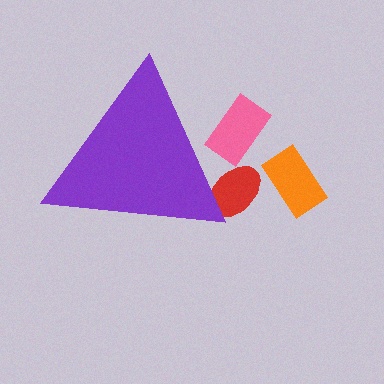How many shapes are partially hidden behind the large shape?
2 shapes are partially hidden.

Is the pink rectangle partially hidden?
Yes, the pink rectangle is partially hidden behind the purple triangle.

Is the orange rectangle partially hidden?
No, the orange rectangle is fully visible.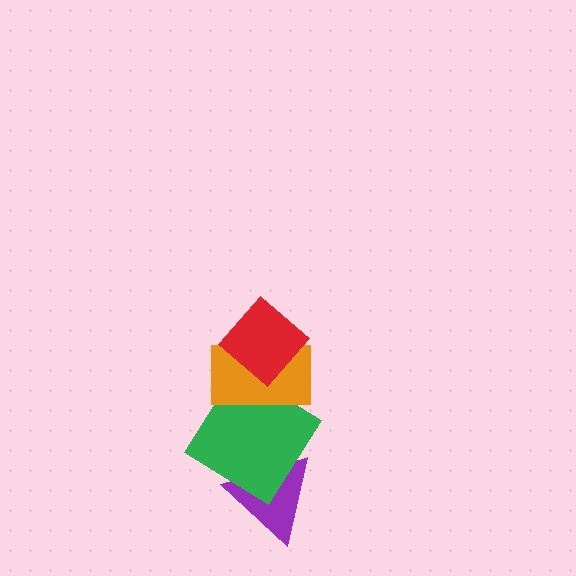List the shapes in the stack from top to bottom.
From top to bottom: the red diamond, the orange rectangle, the green diamond, the purple triangle.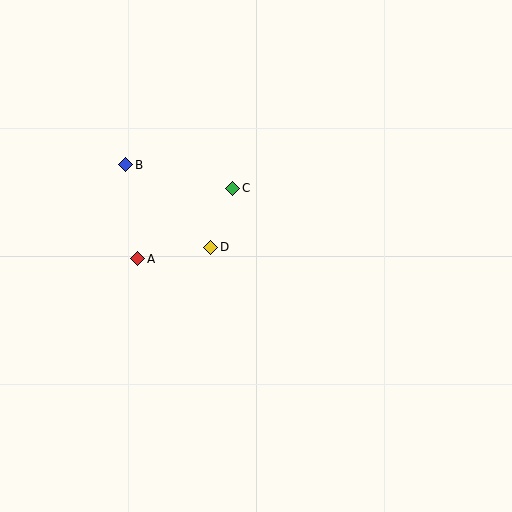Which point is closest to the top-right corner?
Point C is closest to the top-right corner.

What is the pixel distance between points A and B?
The distance between A and B is 95 pixels.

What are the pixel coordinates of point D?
Point D is at (211, 247).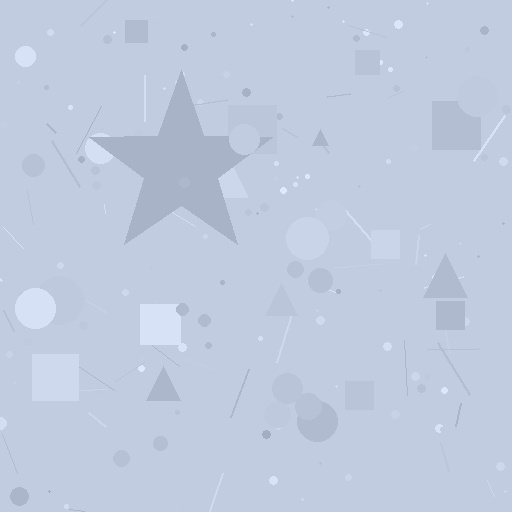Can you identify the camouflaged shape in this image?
The camouflaged shape is a star.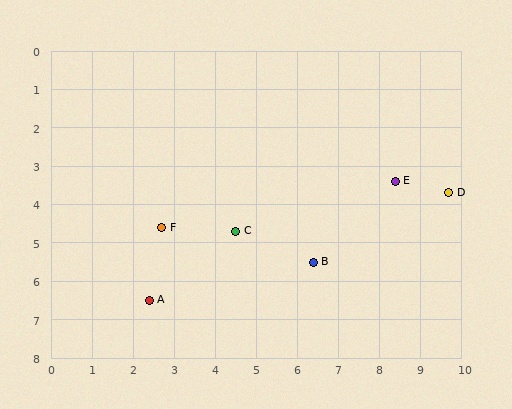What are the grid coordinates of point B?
Point B is at approximately (6.4, 5.5).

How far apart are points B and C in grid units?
Points B and C are about 2.1 grid units apart.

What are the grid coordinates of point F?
Point F is at approximately (2.7, 4.6).